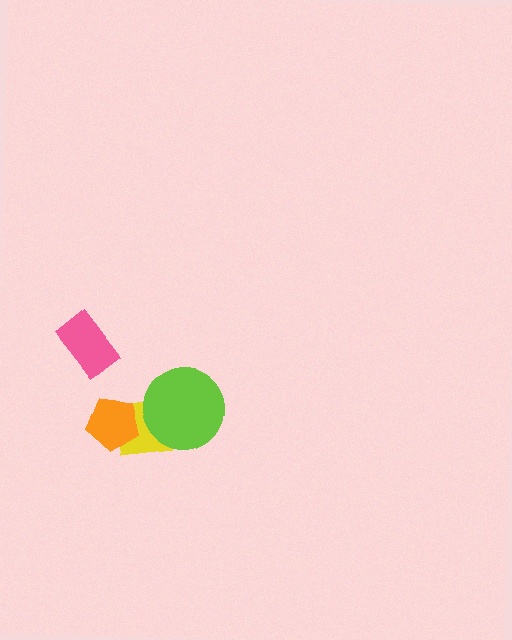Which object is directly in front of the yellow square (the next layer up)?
The orange pentagon is directly in front of the yellow square.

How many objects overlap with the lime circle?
1 object overlaps with the lime circle.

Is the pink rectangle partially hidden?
No, no other shape covers it.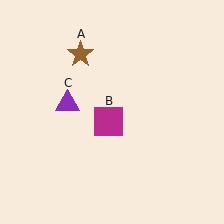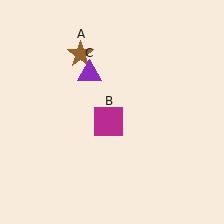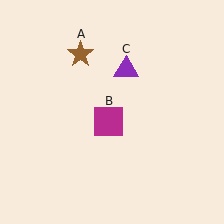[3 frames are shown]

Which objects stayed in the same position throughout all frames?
Brown star (object A) and magenta square (object B) remained stationary.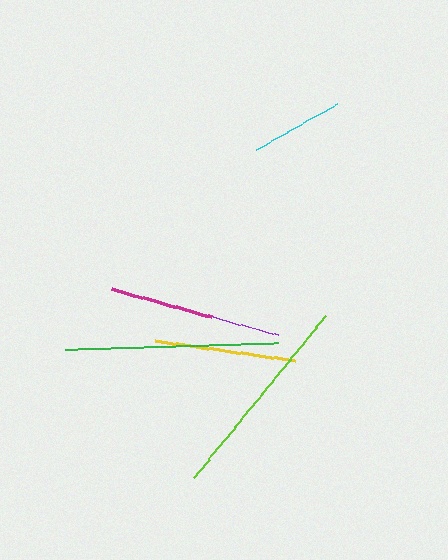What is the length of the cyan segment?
The cyan segment is approximately 93 pixels long.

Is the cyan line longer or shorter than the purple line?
The purple line is longer than the cyan line.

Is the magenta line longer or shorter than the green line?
The green line is longer than the magenta line.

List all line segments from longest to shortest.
From longest to shortest: green, lime, purple, yellow, magenta, cyan.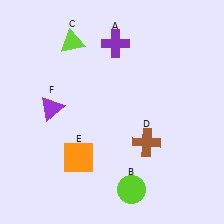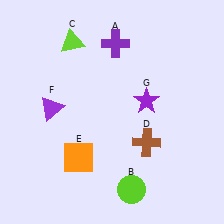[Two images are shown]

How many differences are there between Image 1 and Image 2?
There is 1 difference between the two images.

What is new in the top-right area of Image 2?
A purple star (G) was added in the top-right area of Image 2.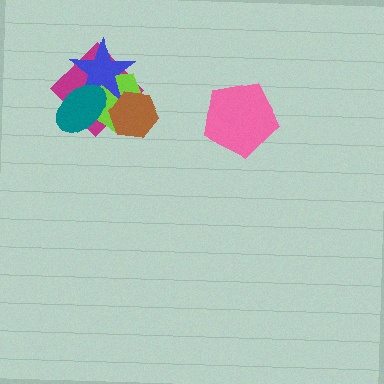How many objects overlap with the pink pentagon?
0 objects overlap with the pink pentagon.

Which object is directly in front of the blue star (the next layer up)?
The teal ellipse is directly in front of the blue star.